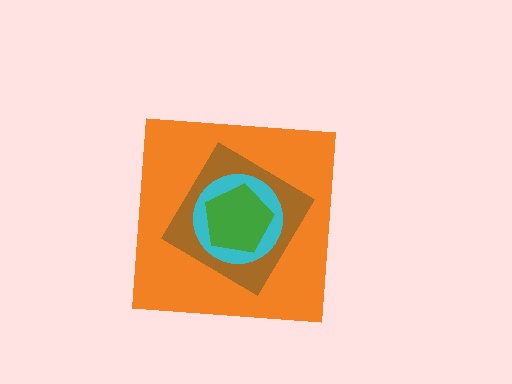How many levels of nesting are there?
4.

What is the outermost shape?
The orange square.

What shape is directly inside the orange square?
The brown diamond.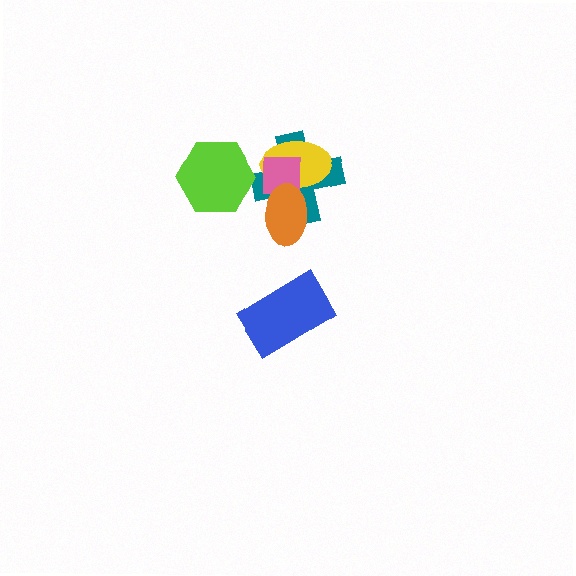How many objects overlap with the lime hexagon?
0 objects overlap with the lime hexagon.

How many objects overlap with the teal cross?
3 objects overlap with the teal cross.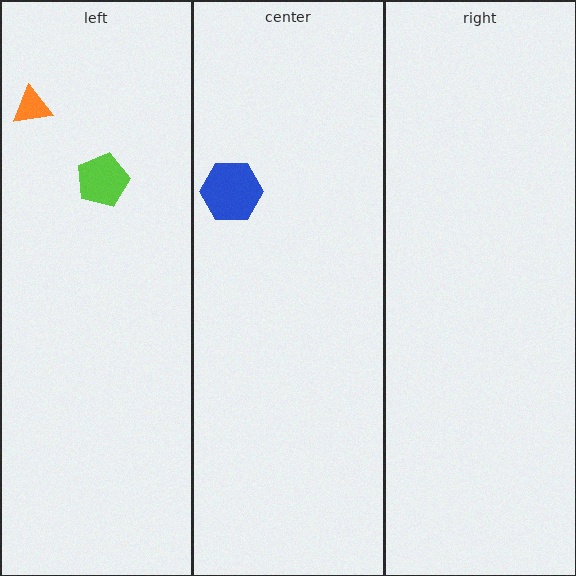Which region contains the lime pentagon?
The left region.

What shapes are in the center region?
The blue hexagon.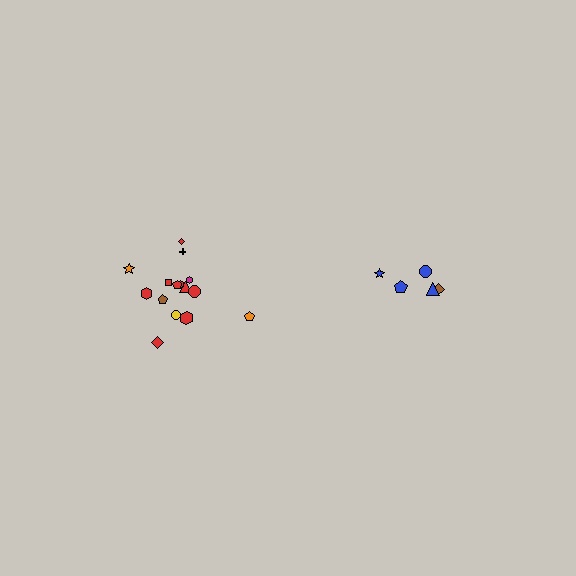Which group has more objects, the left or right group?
The left group.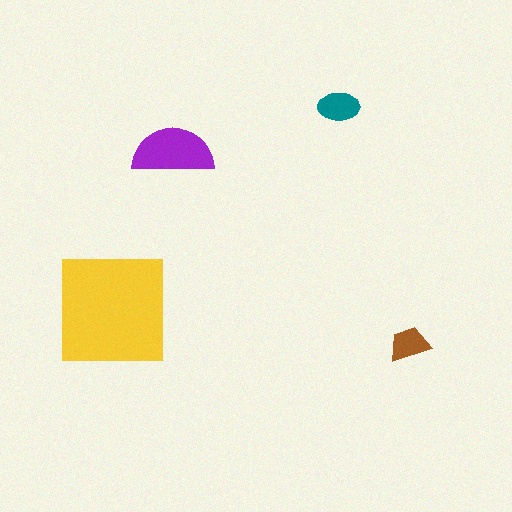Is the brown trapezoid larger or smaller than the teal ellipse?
Smaller.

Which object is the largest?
The yellow square.